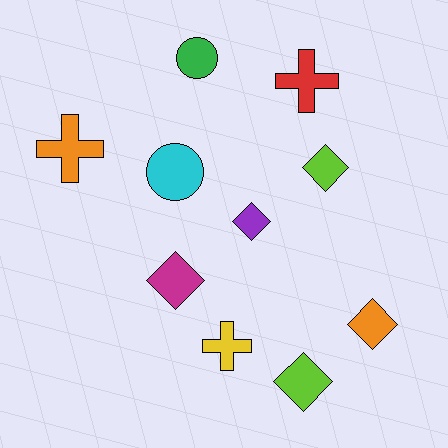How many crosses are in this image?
There are 3 crosses.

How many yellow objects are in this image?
There is 1 yellow object.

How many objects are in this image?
There are 10 objects.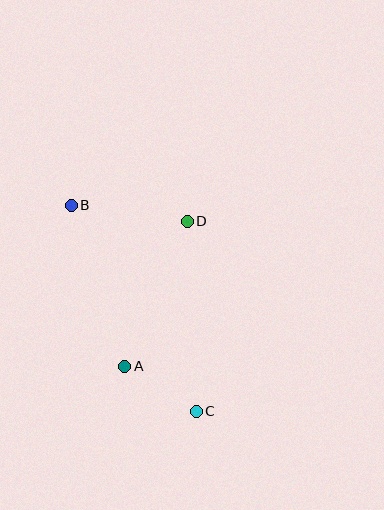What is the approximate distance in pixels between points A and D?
The distance between A and D is approximately 158 pixels.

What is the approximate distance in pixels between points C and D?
The distance between C and D is approximately 190 pixels.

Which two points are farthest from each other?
Points B and C are farthest from each other.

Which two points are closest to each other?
Points A and C are closest to each other.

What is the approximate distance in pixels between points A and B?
The distance between A and B is approximately 169 pixels.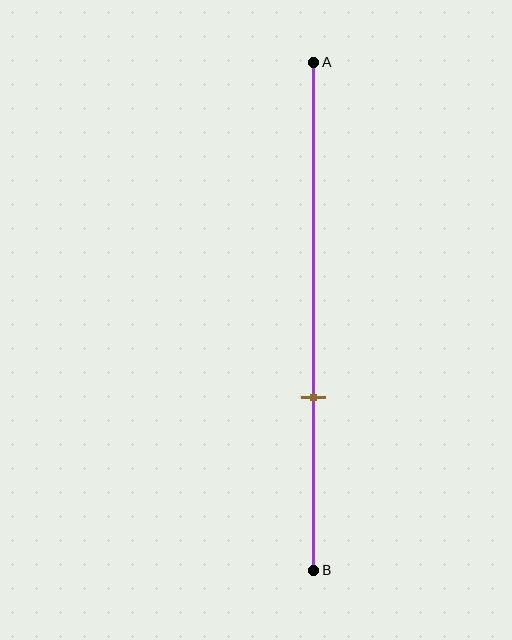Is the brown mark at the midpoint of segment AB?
No, the mark is at about 65% from A, not at the 50% midpoint.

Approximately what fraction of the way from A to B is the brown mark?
The brown mark is approximately 65% of the way from A to B.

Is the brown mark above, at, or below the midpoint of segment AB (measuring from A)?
The brown mark is below the midpoint of segment AB.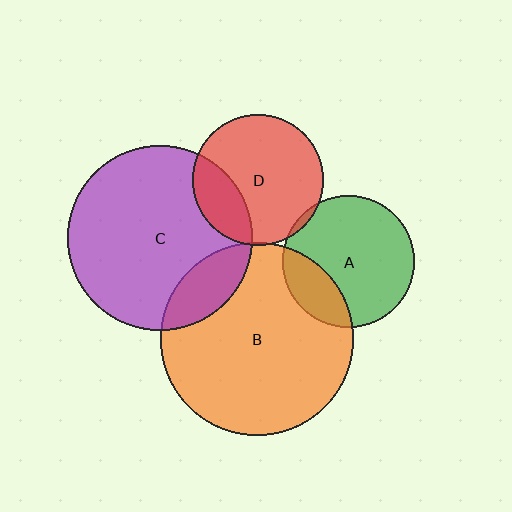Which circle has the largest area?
Circle B (orange).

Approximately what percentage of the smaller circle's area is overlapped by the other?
Approximately 15%.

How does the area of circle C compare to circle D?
Approximately 2.0 times.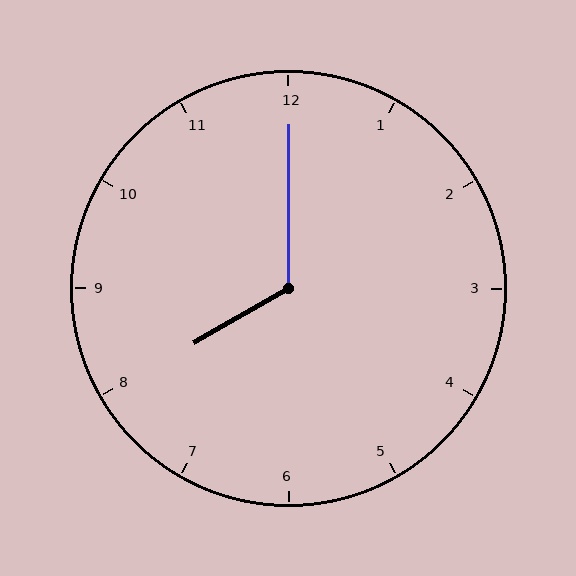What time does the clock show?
8:00.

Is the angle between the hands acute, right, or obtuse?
It is obtuse.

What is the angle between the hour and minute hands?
Approximately 120 degrees.